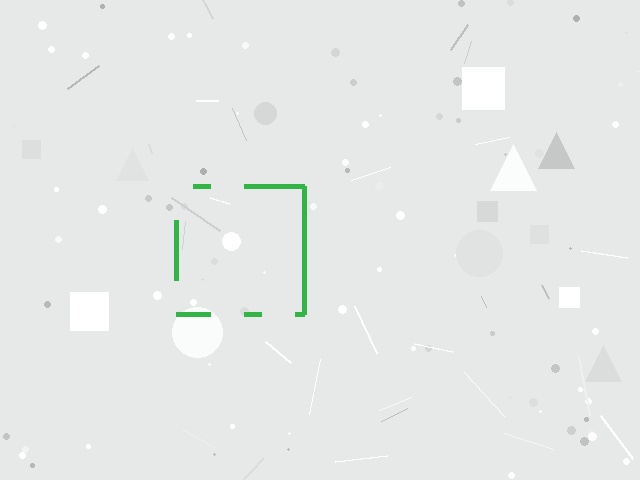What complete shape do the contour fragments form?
The contour fragments form a square.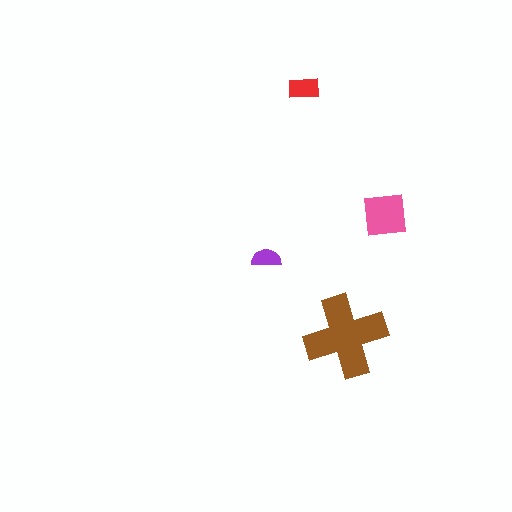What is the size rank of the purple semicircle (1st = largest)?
4th.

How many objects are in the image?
There are 4 objects in the image.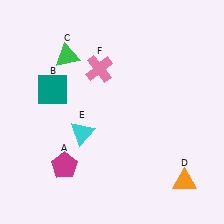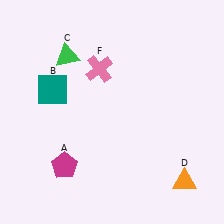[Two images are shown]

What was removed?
The cyan triangle (E) was removed in Image 2.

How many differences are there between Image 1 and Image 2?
There is 1 difference between the two images.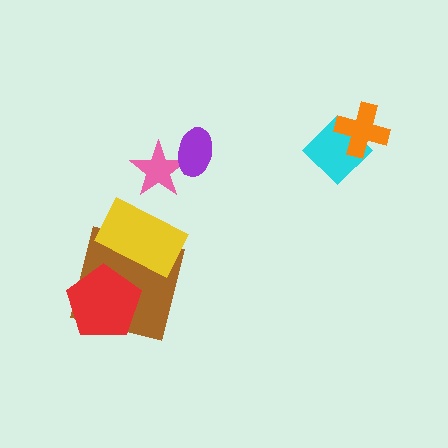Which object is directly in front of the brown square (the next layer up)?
The red pentagon is directly in front of the brown square.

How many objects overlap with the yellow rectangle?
1 object overlaps with the yellow rectangle.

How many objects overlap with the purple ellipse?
1 object overlaps with the purple ellipse.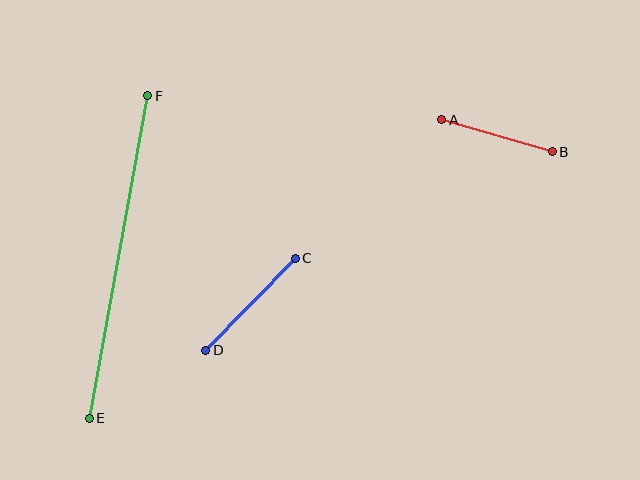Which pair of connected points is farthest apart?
Points E and F are farthest apart.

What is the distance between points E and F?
The distance is approximately 328 pixels.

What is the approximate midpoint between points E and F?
The midpoint is at approximately (119, 257) pixels.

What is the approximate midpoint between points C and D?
The midpoint is at approximately (250, 304) pixels.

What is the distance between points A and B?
The distance is approximately 115 pixels.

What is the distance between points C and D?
The distance is approximately 129 pixels.